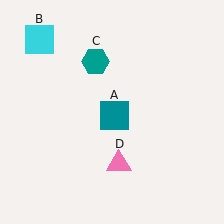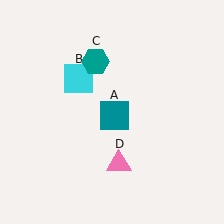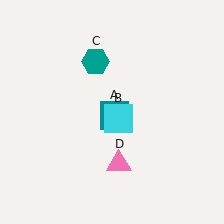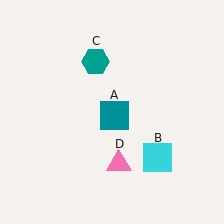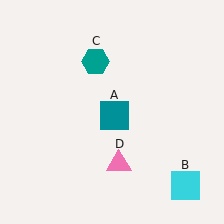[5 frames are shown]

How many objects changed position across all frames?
1 object changed position: cyan square (object B).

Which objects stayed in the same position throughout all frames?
Teal square (object A) and teal hexagon (object C) and pink triangle (object D) remained stationary.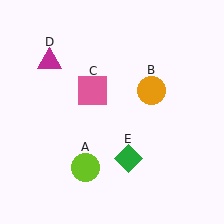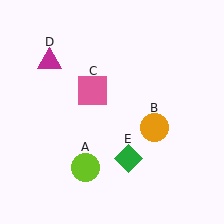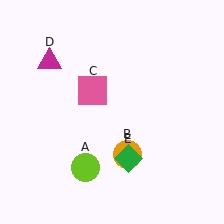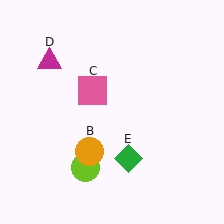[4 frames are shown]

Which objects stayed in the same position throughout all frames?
Lime circle (object A) and pink square (object C) and magenta triangle (object D) and green diamond (object E) remained stationary.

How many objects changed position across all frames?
1 object changed position: orange circle (object B).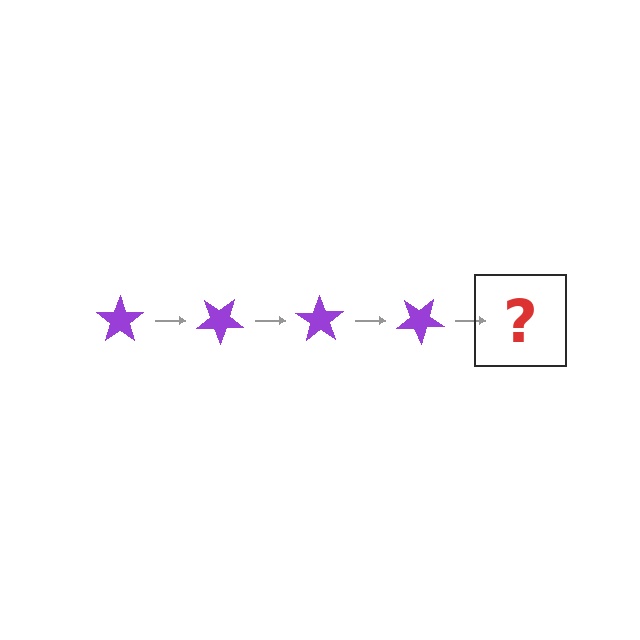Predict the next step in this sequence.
The next step is a purple star rotated 140 degrees.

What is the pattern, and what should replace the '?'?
The pattern is that the star rotates 35 degrees each step. The '?' should be a purple star rotated 140 degrees.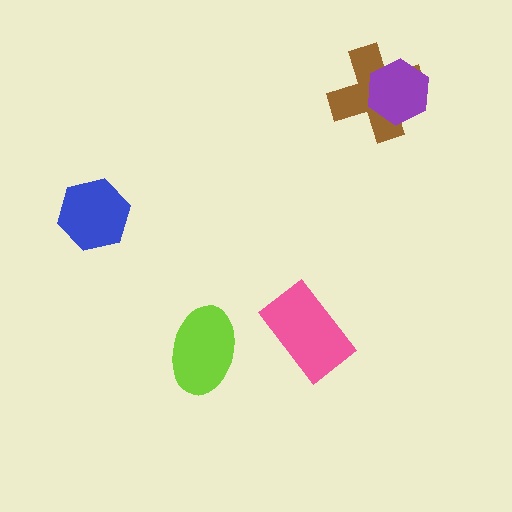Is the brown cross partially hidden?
Yes, it is partially covered by another shape.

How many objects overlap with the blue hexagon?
0 objects overlap with the blue hexagon.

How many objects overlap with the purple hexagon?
1 object overlaps with the purple hexagon.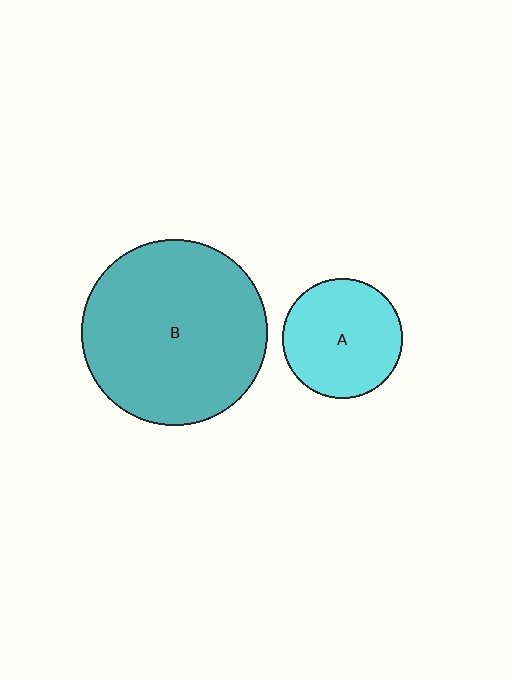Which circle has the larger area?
Circle B (teal).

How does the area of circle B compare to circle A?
Approximately 2.4 times.